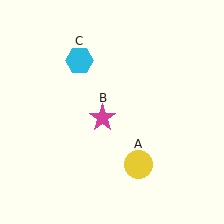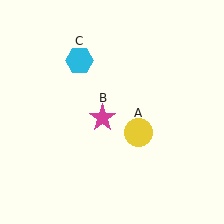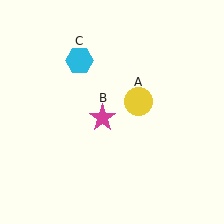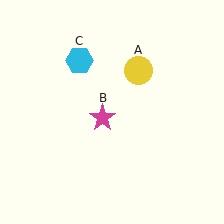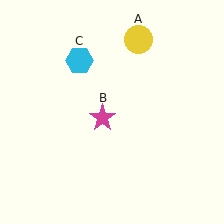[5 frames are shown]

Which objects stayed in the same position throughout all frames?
Magenta star (object B) and cyan hexagon (object C) remained stationary.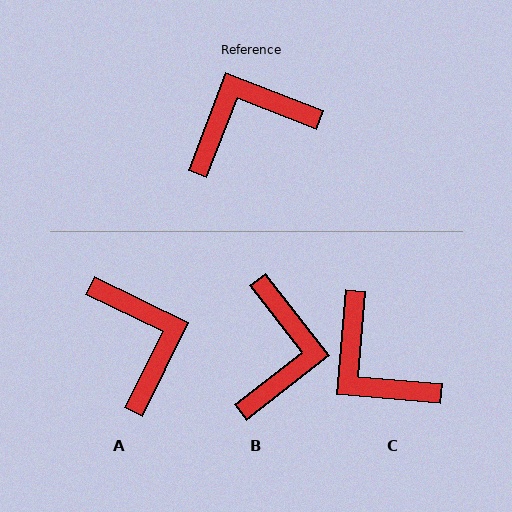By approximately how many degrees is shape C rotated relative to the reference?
Approximately 106 degrees counter-clockwise.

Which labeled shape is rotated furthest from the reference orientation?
B, about 121 degrees away.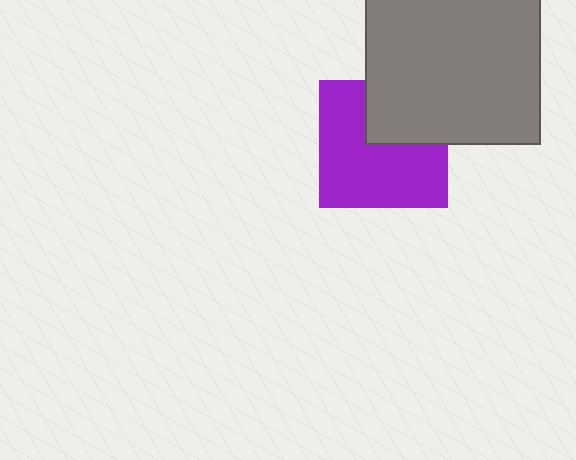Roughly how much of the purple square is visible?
Most of it is visible (roughly 67%).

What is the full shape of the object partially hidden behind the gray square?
The partially hidden object is a purple square.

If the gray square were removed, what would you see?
You would see the complete purple square.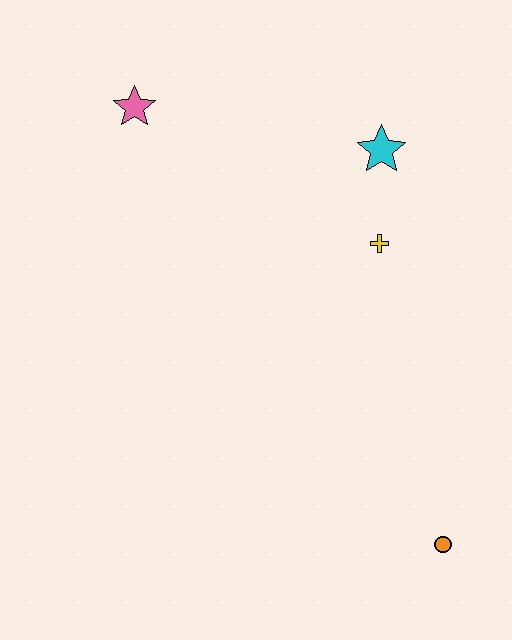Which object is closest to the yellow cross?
The cyan star is closest to the yellow cross.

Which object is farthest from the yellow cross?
The orange circle is farthest from the yellow cross.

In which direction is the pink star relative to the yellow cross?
The pink star is to the left of the yellow cross.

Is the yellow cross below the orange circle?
No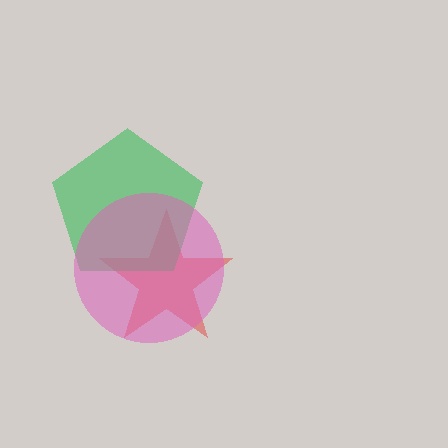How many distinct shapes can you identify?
There are 3 distinct shapes: a red star, a green pentagon, a pink circle.